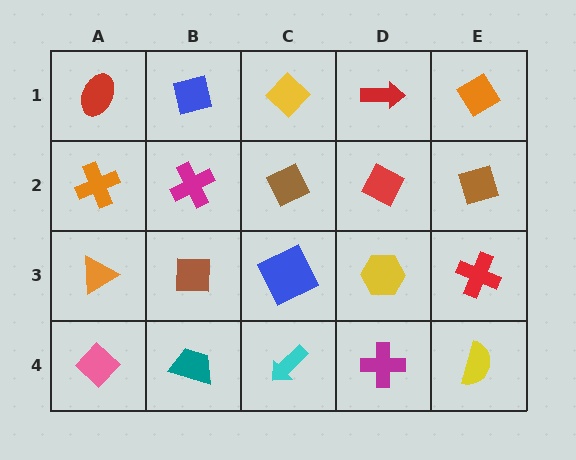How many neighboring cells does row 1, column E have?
2.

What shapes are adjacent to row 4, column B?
A brown square (row 3, column B), a pink diamond (row 4, column A), a cyan arrow (row 4, column C).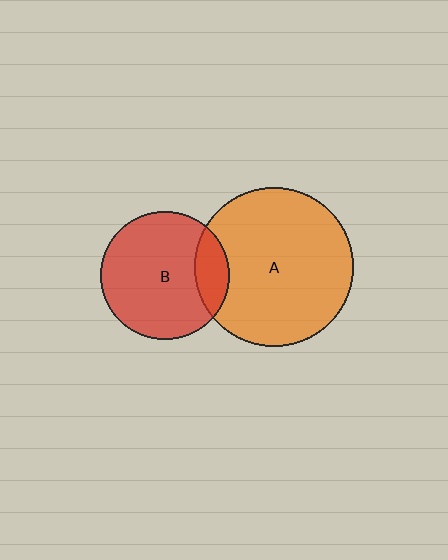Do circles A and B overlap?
Yes.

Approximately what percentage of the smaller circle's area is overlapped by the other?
Approximately 15%.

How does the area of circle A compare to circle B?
Approximately 1.5 times.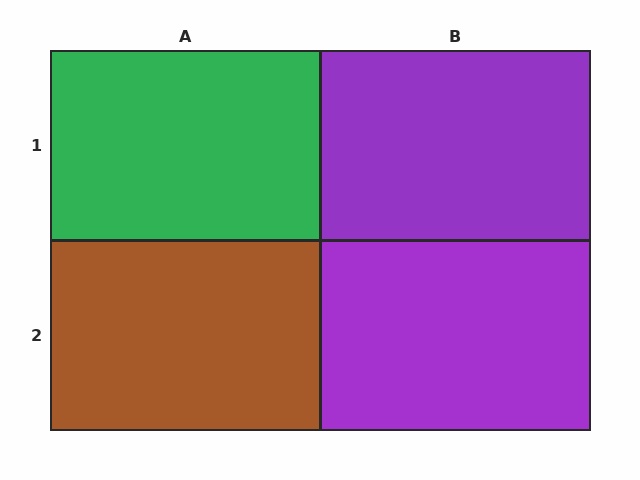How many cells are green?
1 cell is green.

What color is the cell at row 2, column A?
Brown.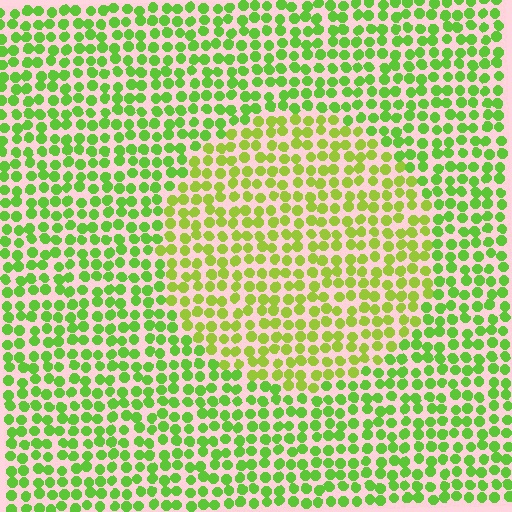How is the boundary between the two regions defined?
The boundary is defined purely by a slight shift in hue (about 24 degrees). Spacing, size, and orientation are identical on both sides.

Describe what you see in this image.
The image is filled with small lime elements in a uniform arrangement. A circle-shaped region is visible where the elements are tinted to a slightly different hue, forming a subtle color boundary.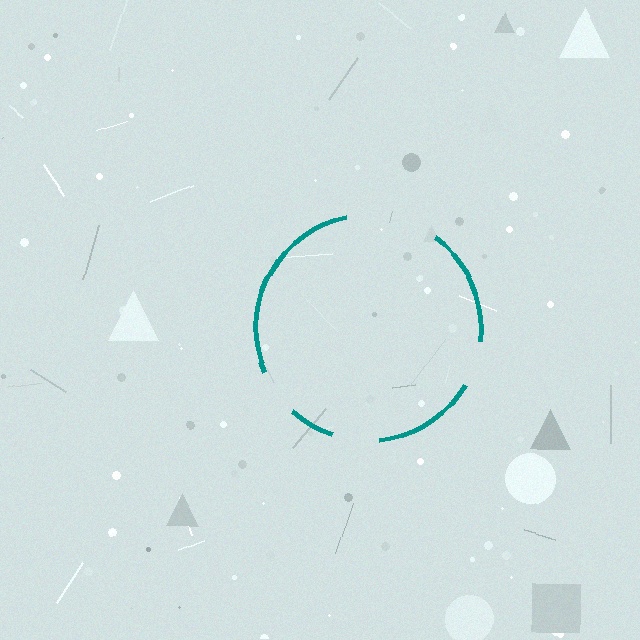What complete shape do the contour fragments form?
The contour fragments form a circle.